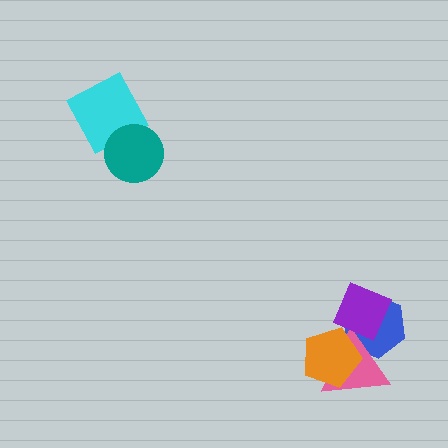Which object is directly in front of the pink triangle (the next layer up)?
The orange pentagon is directly in front of the pink triangle.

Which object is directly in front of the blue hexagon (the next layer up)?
The pink triangle is directly in front of the blue hexagon.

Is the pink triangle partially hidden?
Yes, it is partially covered by another shape.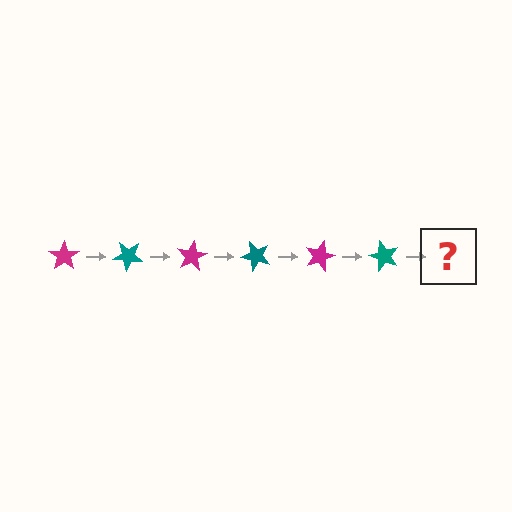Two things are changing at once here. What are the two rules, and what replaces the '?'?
The two rules are that it rotates 40 degrees each step and the color cycles through magenta and teal. The '?' should be a magenta star, rotated 240 degrees from the start.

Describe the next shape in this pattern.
It should be a magenta star, rotated 240 degrees from the start.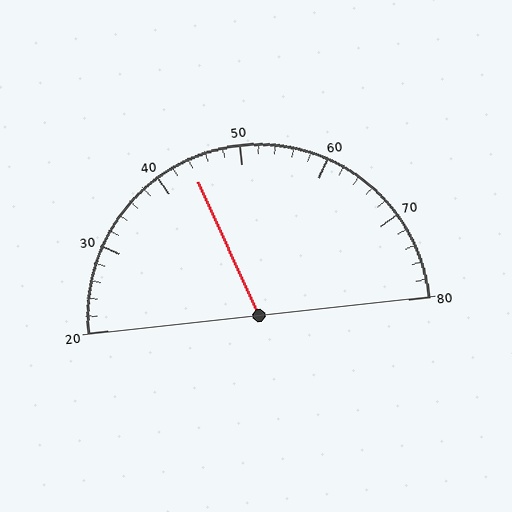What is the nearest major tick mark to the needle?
The nearest major tick mark is 40.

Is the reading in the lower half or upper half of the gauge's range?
The reading is in the lower half of the range (20 to 80).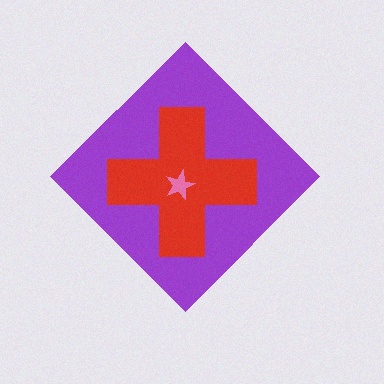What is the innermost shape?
The pink star.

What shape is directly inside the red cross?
The pink star.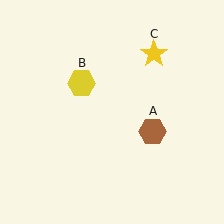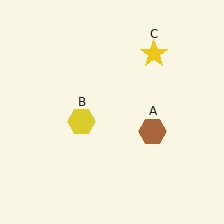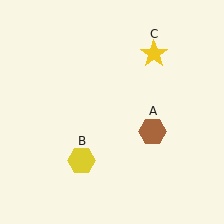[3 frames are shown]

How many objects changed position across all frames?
1 object changed position: yellow hexagon (object B).